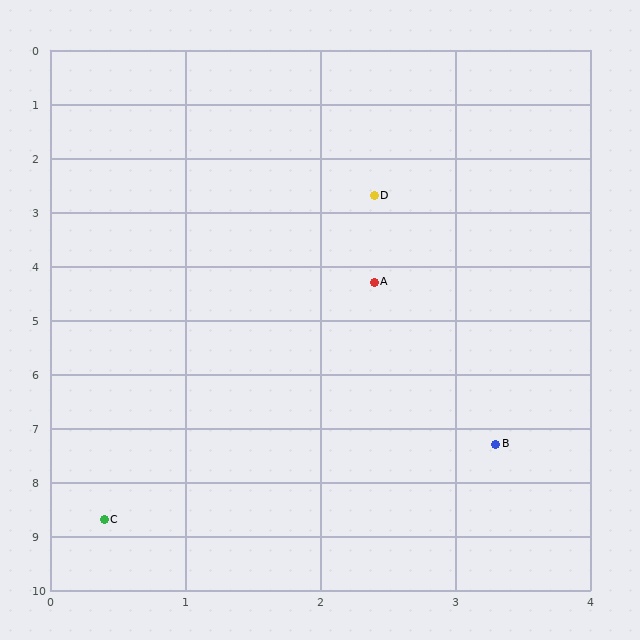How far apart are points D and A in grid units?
Points D and A are about 1.6 grid units apart.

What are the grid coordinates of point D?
Point D is at approximately (2.4, 2.7).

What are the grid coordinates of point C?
Point C is at approximately (0.4, 8.7).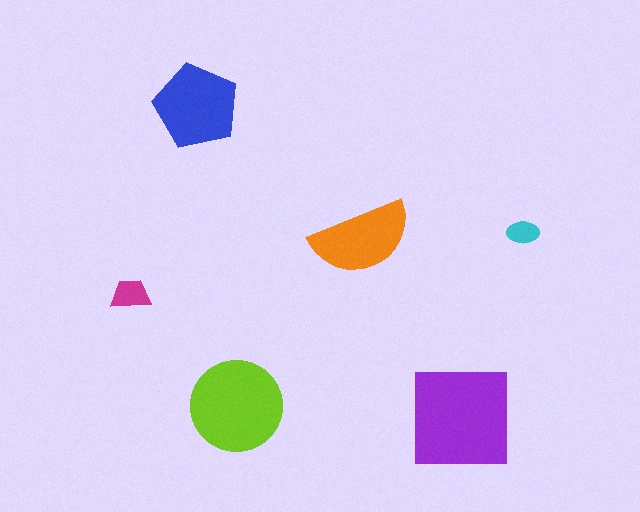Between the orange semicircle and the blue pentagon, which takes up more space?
The blue pentagon.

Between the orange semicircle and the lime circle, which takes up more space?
The lime circle.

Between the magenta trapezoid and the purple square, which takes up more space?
The purple square.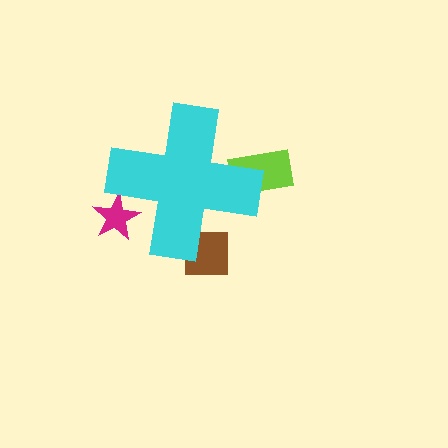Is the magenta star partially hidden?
Yes, the magenta star is partially hidden behind the cyan cross.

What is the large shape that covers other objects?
A cyan cross.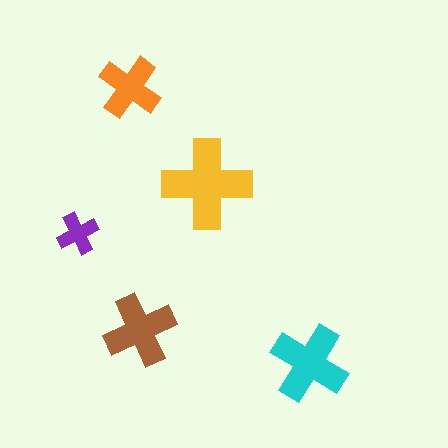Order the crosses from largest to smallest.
the yellow one, the cyan one, the brown one, the orange one, the purple one.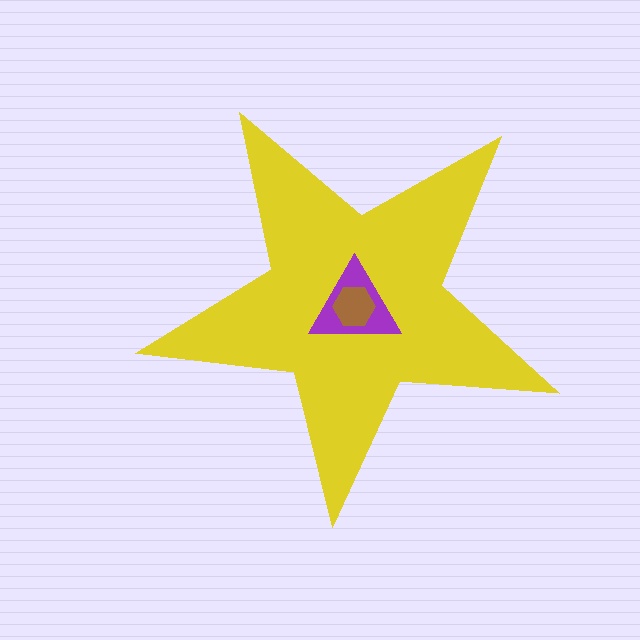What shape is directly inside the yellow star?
The purple triangle.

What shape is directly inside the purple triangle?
The brown hexagon.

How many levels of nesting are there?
3.